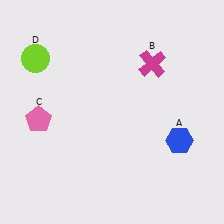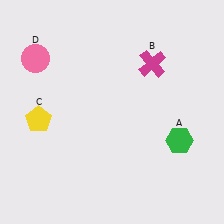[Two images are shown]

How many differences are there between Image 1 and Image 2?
There are 3 differences between the two images.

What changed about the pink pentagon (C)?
In Image 1, C is pink. In Image 2, it changed to yellow.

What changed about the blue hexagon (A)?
In Image 1, A is blue. In Image 2, it changed to green.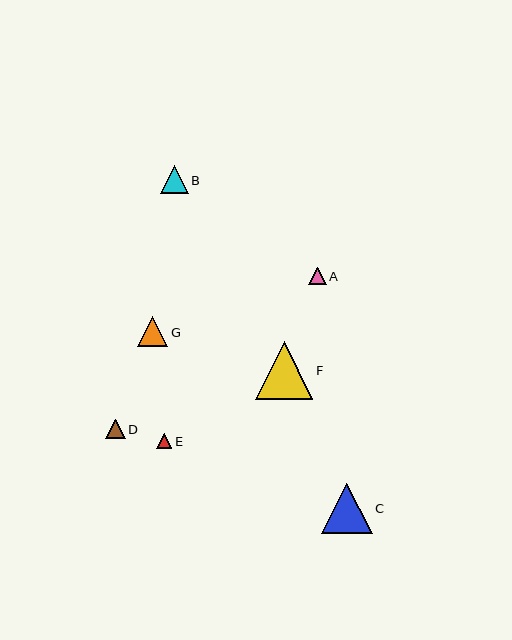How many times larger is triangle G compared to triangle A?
Triangle G is approximately 1.7 times the size of triangle A.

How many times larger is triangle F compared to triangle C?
Triangle F is approximately 1.1 times the size of triangle C.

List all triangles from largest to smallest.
From largest to smallest: F, C, G, B, D, A, E.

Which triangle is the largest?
Triangle F is the largest with a size of approximately 58 pixels.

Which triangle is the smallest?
Triangle E is the smallest with a size of approximately 15 pixels.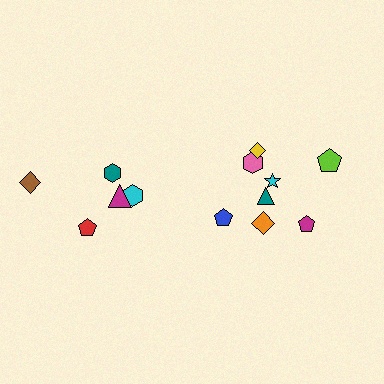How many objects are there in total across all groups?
There are 13 objects.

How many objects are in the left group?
There are 5 objects.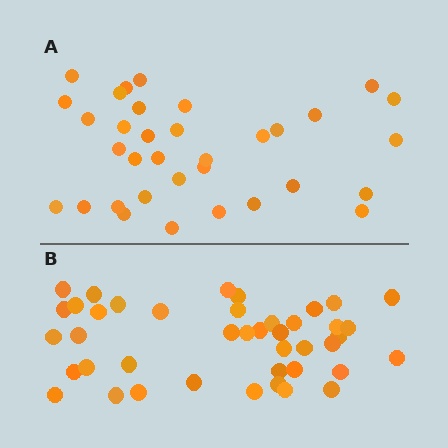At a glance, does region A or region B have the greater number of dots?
Region B (the bottom region) has more dots.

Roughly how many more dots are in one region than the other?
Region B has roughly 8 or so more dots than region A.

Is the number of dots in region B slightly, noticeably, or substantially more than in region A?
Region B has only slightly more — the two regions are fairly close. The ratio is roughly 1.2 to 1.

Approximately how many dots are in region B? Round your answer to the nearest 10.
About 40 dots. (The exact count is 42, which rounds to 40.)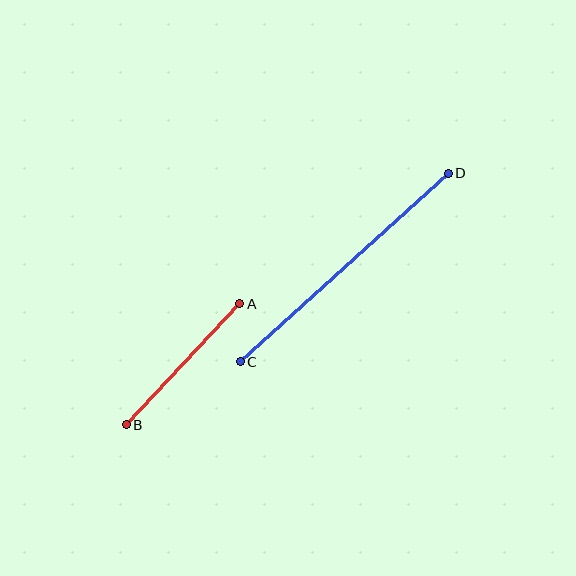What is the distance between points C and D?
The distance is approximately 281 pixels.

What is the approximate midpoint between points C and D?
The midpoint is at approximately (344, 268) pixels.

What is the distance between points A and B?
The distance is approximately 166 pixels.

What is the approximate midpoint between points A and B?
The midpoint is at approximately (183, 364) pixels.